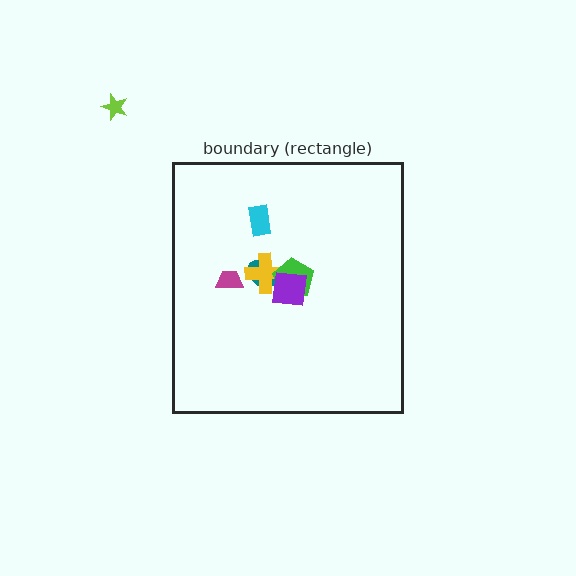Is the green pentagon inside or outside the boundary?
Inside.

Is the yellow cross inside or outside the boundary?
Inside.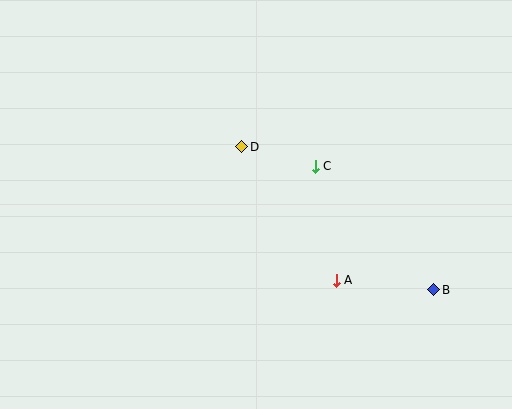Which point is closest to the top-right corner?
Point C is closest to the top-right corner.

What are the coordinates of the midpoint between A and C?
The midpoint between A and C is at (326, 223).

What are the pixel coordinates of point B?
Point B is at (434, 290).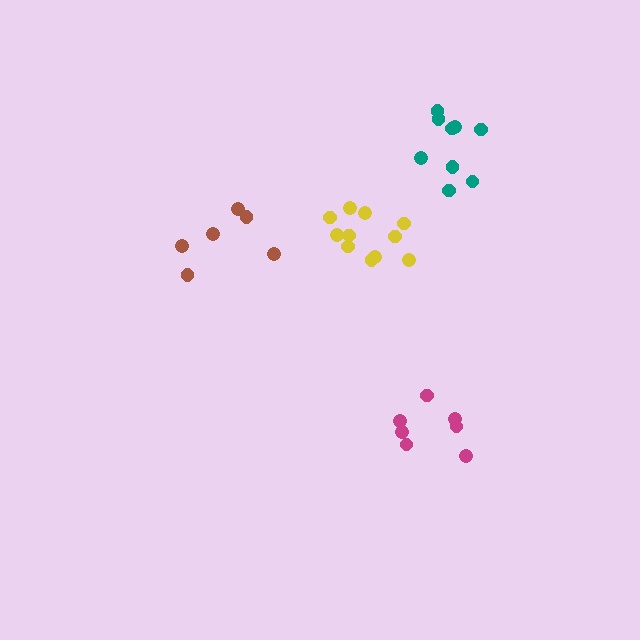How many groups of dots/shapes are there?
There are 4 groups.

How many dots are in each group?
Group 1: 6 dots, Group 2: 11 dots, Group 3: 7 dots, Group 4: 9 dots (33 total).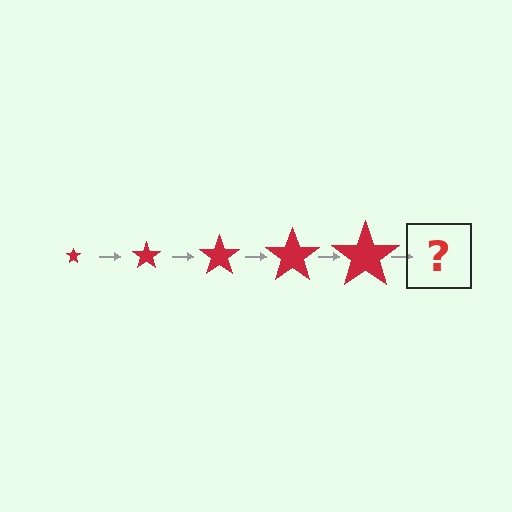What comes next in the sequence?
The next element should be a red star, larger than the previous one.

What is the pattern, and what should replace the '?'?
The pattern is that the star gets progressively larger each step. The '?' should be a red star, larger than the previous one.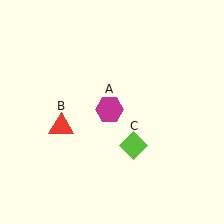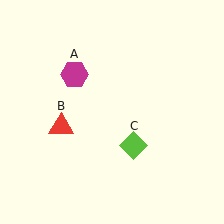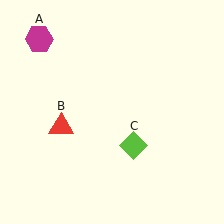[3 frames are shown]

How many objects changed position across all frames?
1 object changed position: magenta hexagon (object A).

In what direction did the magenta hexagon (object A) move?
The magenta hexagon (object A) moved up and to the left.